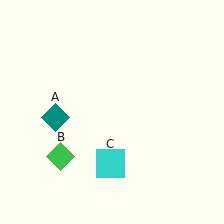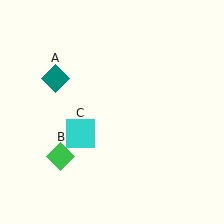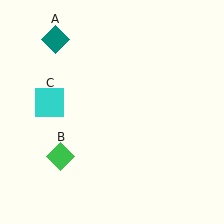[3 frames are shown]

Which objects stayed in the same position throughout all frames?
Green diamond (object B) remained stationary.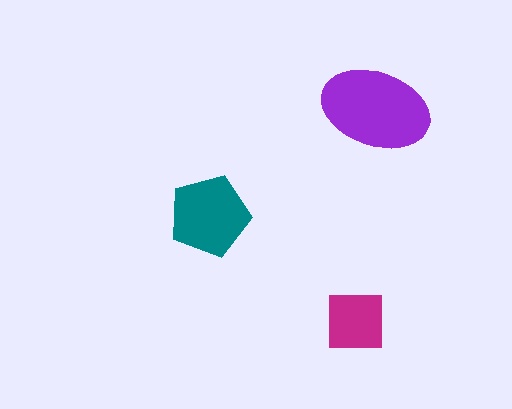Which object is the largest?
The purple ellipse.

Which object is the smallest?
The magenta square.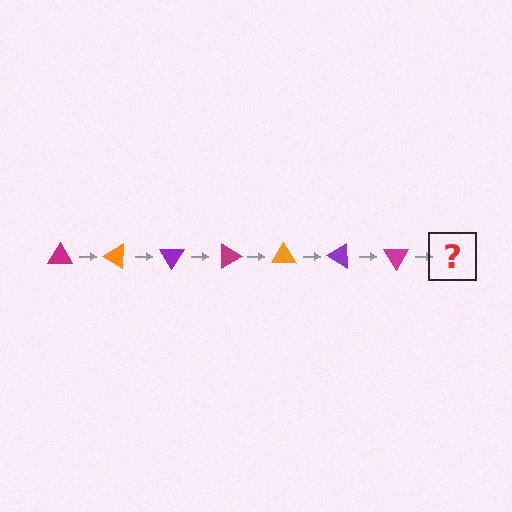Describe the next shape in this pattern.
It should be an orange triangle, rotated 210 degrees from the start.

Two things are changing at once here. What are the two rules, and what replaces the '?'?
The two rules are that it rotates 30 degrees each step and the color cycles through magenta, orange, and purple. The '?' should be an orange triangle, rotated 210 degrees from the start.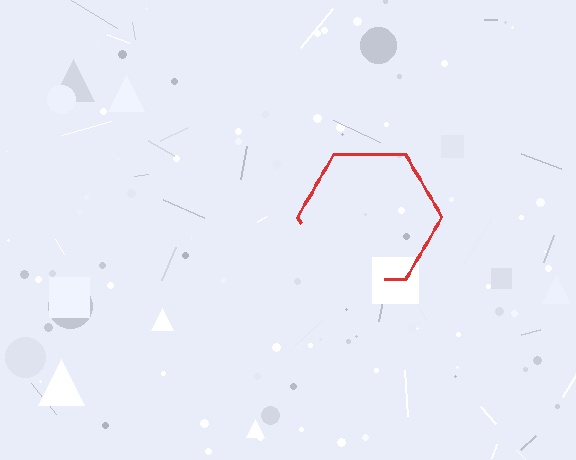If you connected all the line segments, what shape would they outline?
They would outline a hexagon.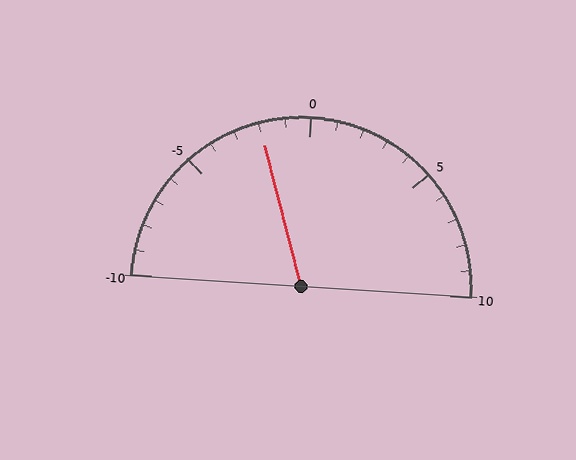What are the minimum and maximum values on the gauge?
The gauge ranges from -10 to 10.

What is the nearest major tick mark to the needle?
The nearest major tick mark is 0.